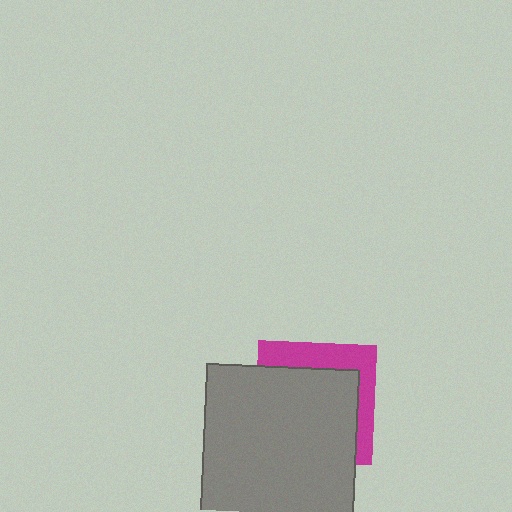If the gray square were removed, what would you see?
You would see the complete magenta square.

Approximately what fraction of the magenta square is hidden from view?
Roughly 68% of the magenta square is hidden behind the gray square.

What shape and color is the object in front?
The object in front is a gray square.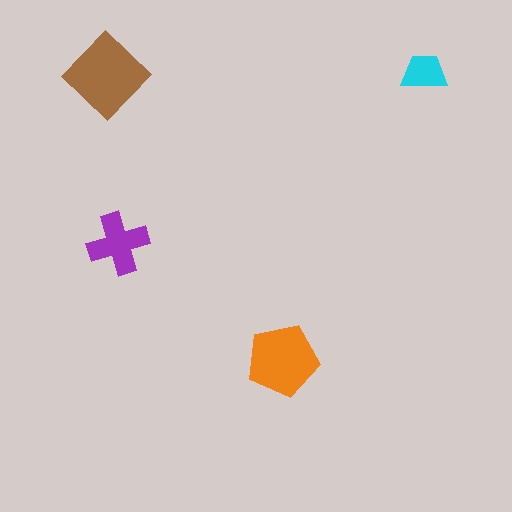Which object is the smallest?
The cyan trapezoid.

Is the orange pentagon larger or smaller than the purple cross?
Larger.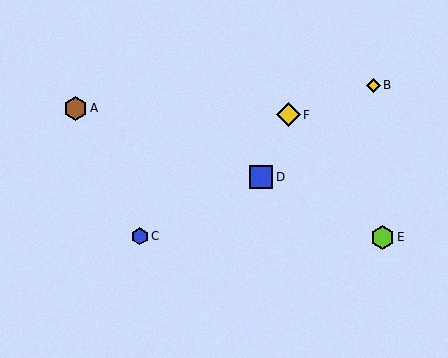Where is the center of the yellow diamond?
The center of the yellow diamond is at (289, 115).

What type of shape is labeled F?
Shape F is a yellow diamond.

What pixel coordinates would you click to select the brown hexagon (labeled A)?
Click at (75, 108) to select the brown hexagon A.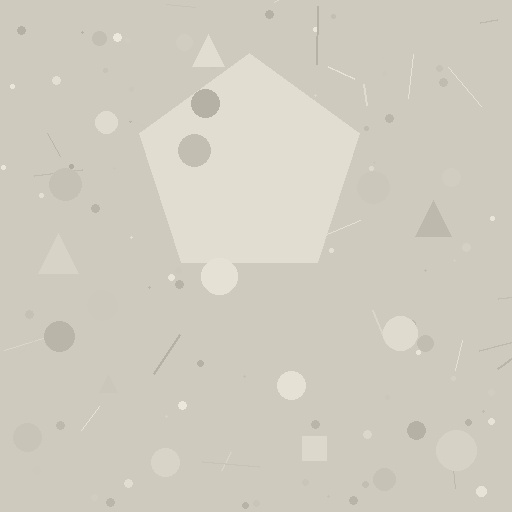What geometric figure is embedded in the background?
A pentagon is embedded in the background.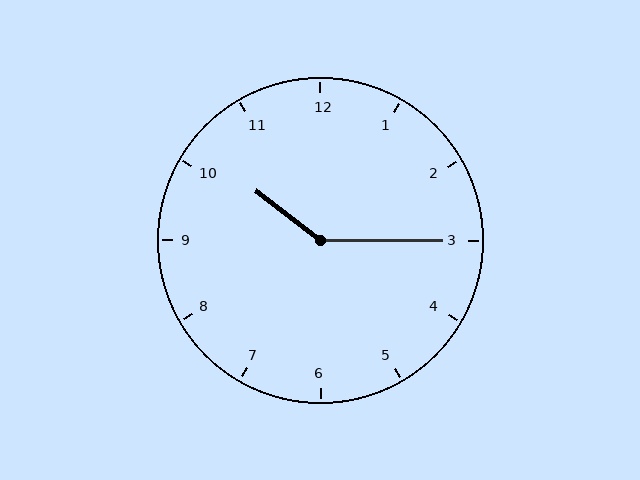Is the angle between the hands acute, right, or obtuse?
It is obtuse.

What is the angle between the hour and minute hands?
Approximately 142 degrees.